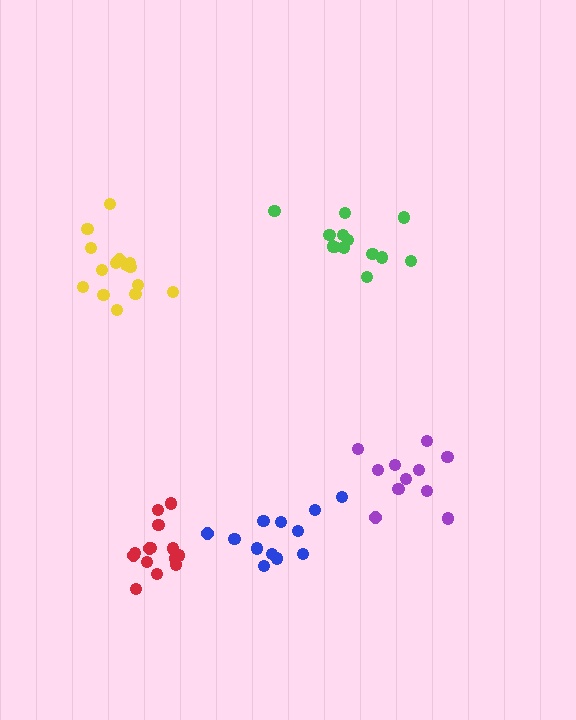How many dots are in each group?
Group 1: 13 dots, Group 2: 11 dots, Group 3: 15 dots, Group 4: 12 dots, Group 5: 14 dots (65 total).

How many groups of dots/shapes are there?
There are 5 groups.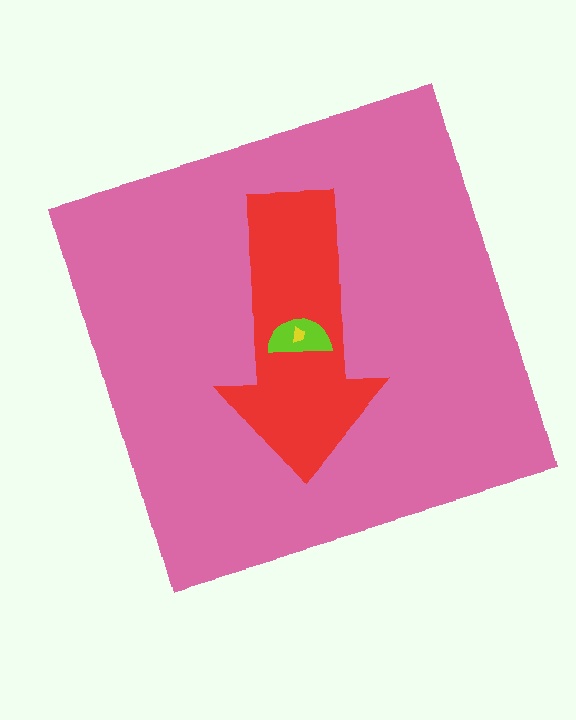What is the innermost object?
The yellow trapezoid.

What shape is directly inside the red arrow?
The lime semicircle.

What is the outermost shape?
The pink square.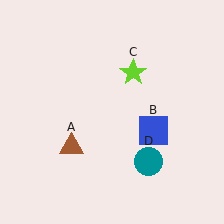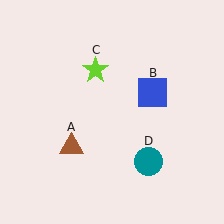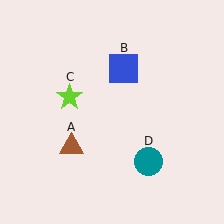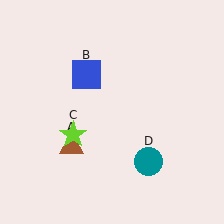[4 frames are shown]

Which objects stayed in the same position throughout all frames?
Brown triangle (object A) and teal circle (object D) remained stationary.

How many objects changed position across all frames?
2 objects changed position: blue square (object B), lime star (object C).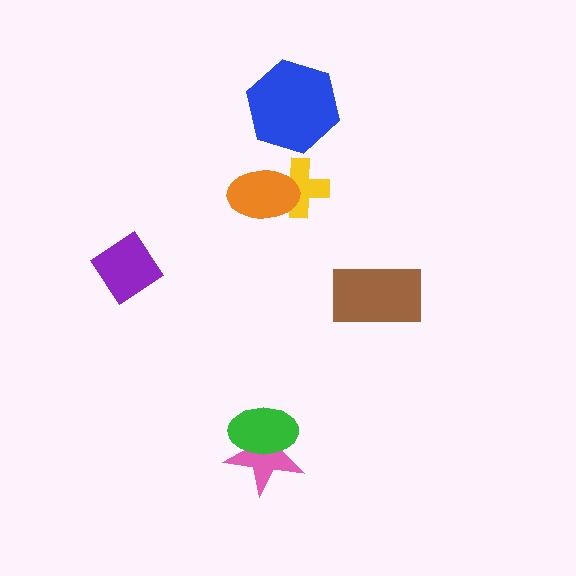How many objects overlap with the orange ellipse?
1 object overlaps with the orange ellipse.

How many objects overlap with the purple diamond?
0 objects overlap with the purple diamond.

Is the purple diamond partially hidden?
No, no other shape covers it.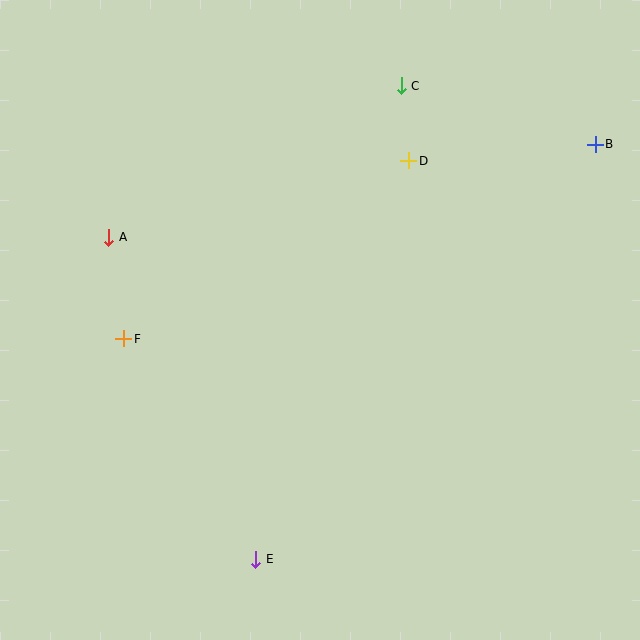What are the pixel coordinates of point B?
Point B is at (595, 144).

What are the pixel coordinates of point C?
Point C is at (401, 86).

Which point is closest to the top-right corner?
Point B is closest to the top-right corner.